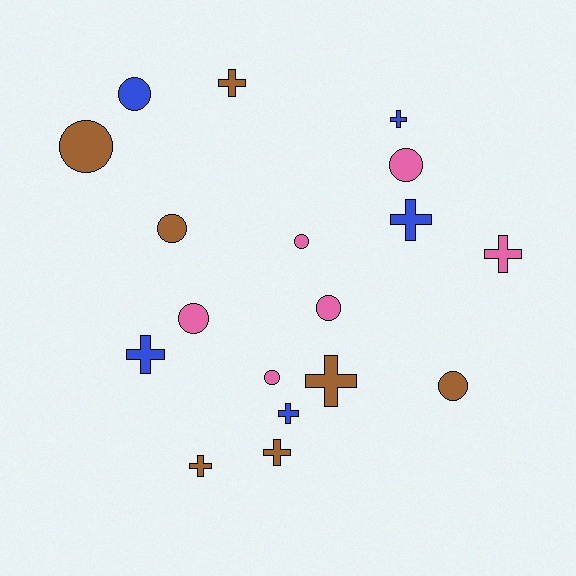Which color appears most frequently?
Brown, with 7 objects.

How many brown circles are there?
There are 3 brown circles.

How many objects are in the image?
There are 18 objects.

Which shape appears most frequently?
Circle, with 9 objects.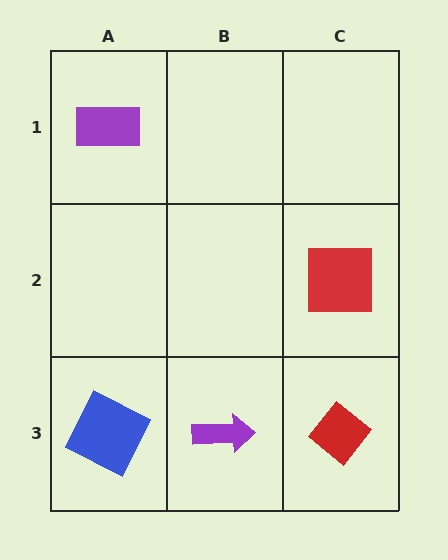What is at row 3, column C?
A red diamond.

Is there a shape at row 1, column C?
No, that cell is empty.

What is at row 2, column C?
A red square.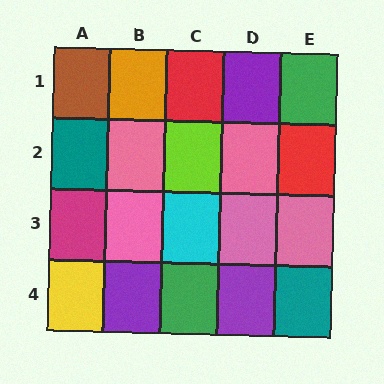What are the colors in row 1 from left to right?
Brown, orange, red, purple, green.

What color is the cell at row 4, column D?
Purple.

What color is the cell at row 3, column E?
Pink.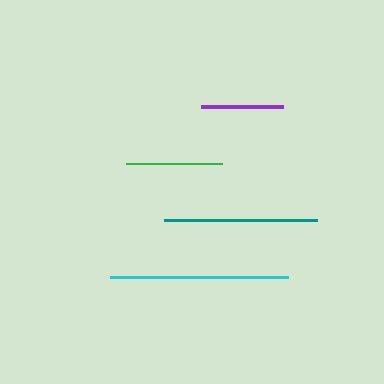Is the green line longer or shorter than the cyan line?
The cyan line is longer than the green line.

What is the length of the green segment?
The green segment is approximately 96 pixels long.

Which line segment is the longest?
The cyan line is the longest at approximately 178 pixels.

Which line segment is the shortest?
The purple line is the shortest at approximately 82 pixels.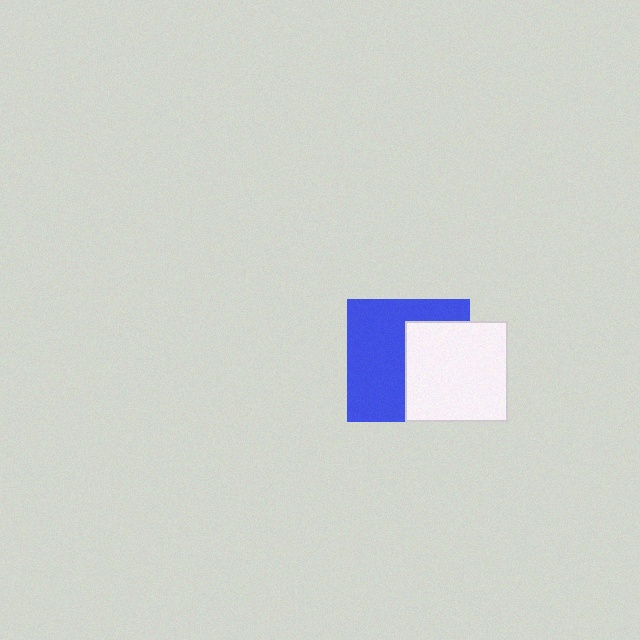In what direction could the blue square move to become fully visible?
The blue square could move left. That would shift it out from behind the white rectangle entirely.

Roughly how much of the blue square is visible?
About half of it is visible (roughly 57%).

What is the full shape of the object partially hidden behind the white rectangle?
The partially hidden object is a blue square.